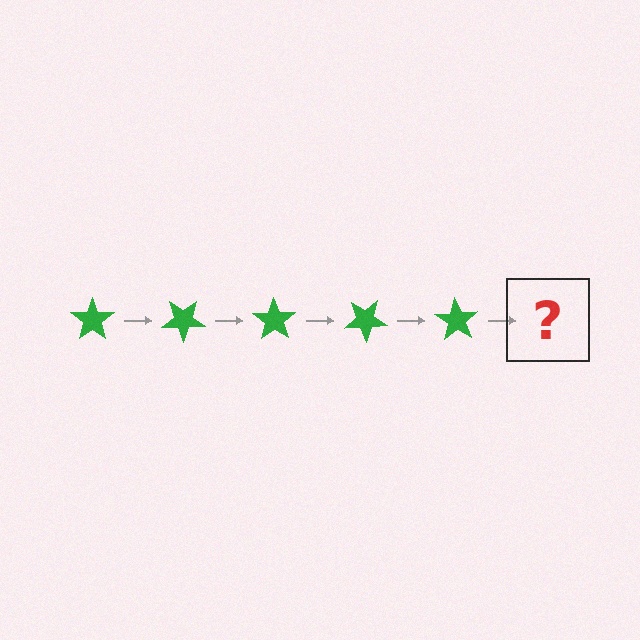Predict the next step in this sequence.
The next step is a green star rotated 175 degrees.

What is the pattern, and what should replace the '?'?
The pattern is that the star rotates 35 degrees each step. The '?' should be a green star rotated 175 degrees.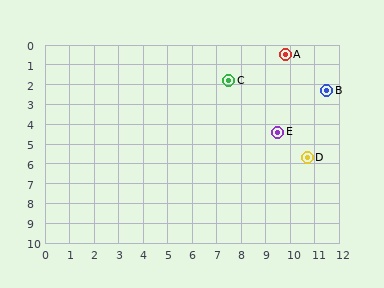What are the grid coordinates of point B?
Point B is at approximately (11.5, 2.3).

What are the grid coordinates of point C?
Point C is at approximately (7.5, 1.8).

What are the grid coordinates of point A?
Point A is at approximately (9.8, 0.5).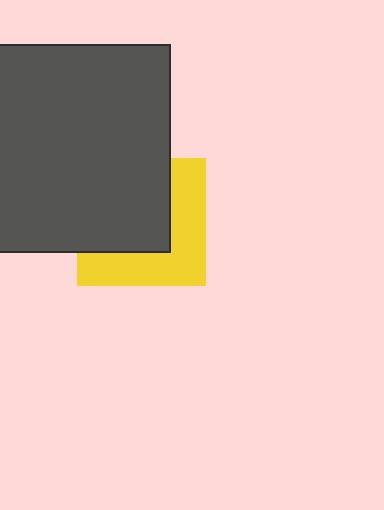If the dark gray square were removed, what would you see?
You would see the complete yellow square.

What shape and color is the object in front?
The object in front is a dark gray square.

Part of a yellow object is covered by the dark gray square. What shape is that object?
It is a square.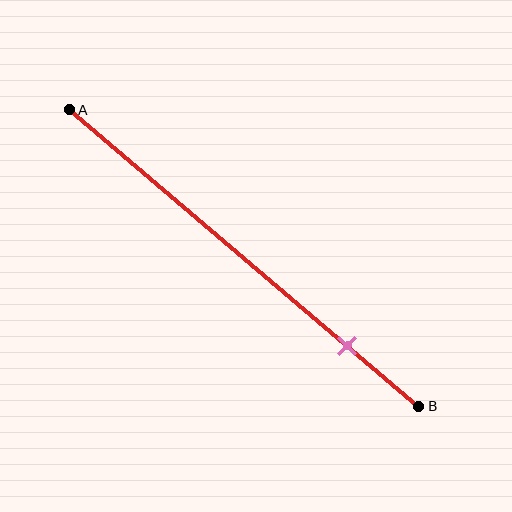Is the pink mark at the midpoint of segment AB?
No, the mark is at about 80% from A, not at the 50% midpoint.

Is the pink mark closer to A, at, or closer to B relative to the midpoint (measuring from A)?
The pink mark is closer to point B than the midpoint of segment AB.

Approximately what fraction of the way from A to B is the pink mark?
The pink mark is approximately 80% of the way from A to B.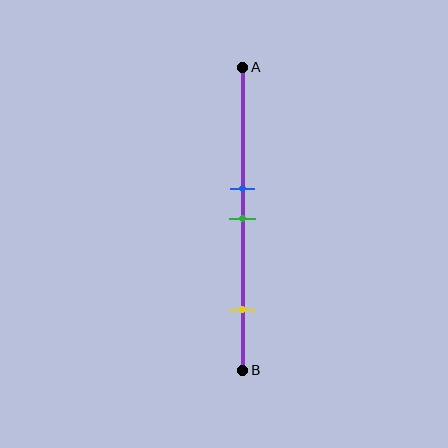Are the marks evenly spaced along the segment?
No, the marks are not evenly spaced.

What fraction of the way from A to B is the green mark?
The green mark is approximately 50% (0.5) of the way from A to B.